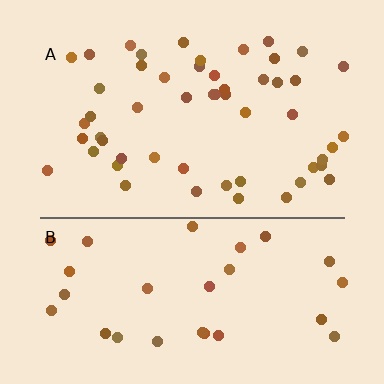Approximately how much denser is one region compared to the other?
Approximately 1.7× — region A over region B.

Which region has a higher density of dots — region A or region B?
A (the top).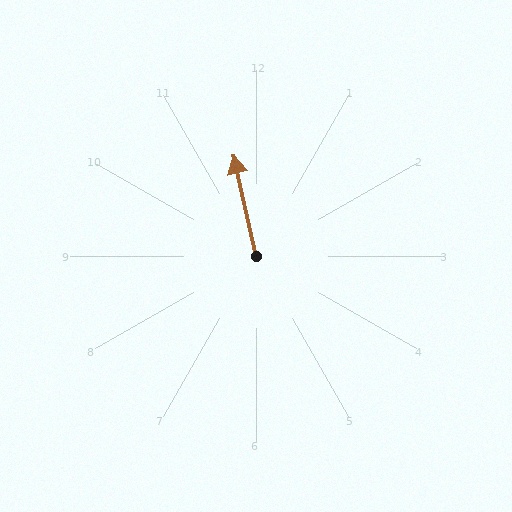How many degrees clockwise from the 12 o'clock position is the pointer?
Approximately 347 degrees.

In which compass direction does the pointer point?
North.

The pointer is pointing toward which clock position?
Roughly 12 o'clock.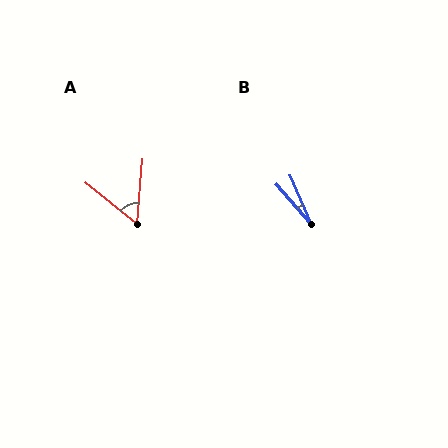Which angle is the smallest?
B, at approximately 17 degrees.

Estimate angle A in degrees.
Approximately 56 degrees.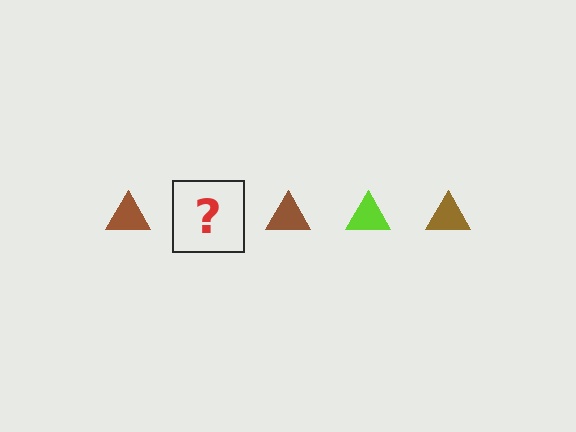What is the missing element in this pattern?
The missing element is a lime triangle.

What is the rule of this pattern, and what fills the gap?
The rule is that the pattern cycles through brown, lime triangles. The gap should be filled with a lime triangle.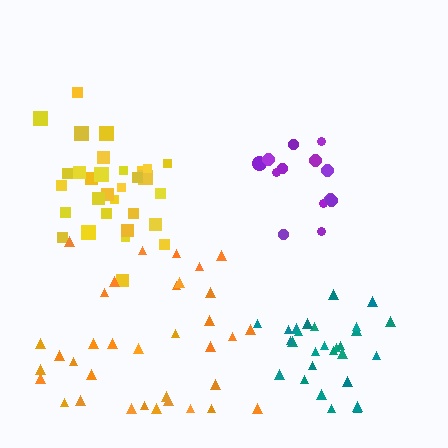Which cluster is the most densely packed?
Yellow.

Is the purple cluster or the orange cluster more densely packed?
Purple.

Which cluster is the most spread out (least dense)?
Orange.